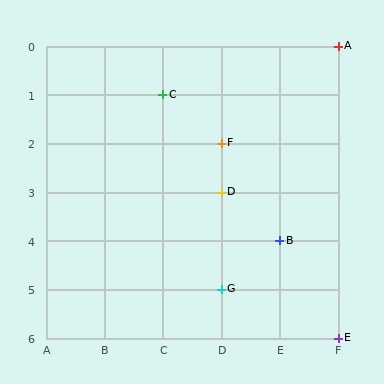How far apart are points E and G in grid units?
Points E and G are 2 columns and 1 row apart (about 2.2 grid units diagonally).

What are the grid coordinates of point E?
Point E is at grid coordinates (F, 6).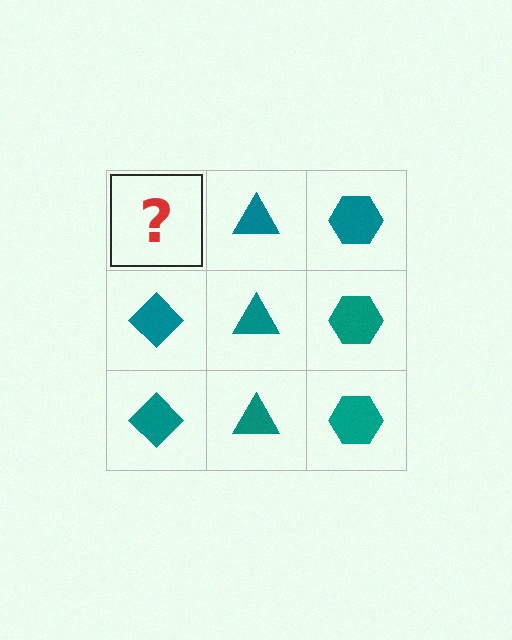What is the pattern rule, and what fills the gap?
The rule is that each column has a consistent shape. The gap should be filled with a teal diamond.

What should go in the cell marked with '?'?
The missing cell should contain a teal diamond.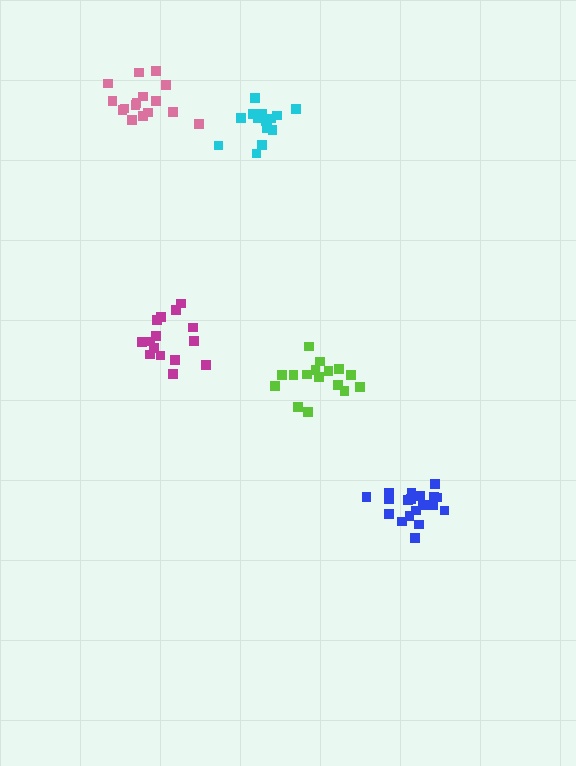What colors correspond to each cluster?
The clusters are colored: cyan, magenta, blue, pink, lime.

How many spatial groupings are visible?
There are 5 spatial groupings.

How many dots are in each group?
Group 1: 15 dots, Group 2: 15 dots, Group 3: 19 dots, Group 4: 16 dots, Group 5: 16 dots (81 total).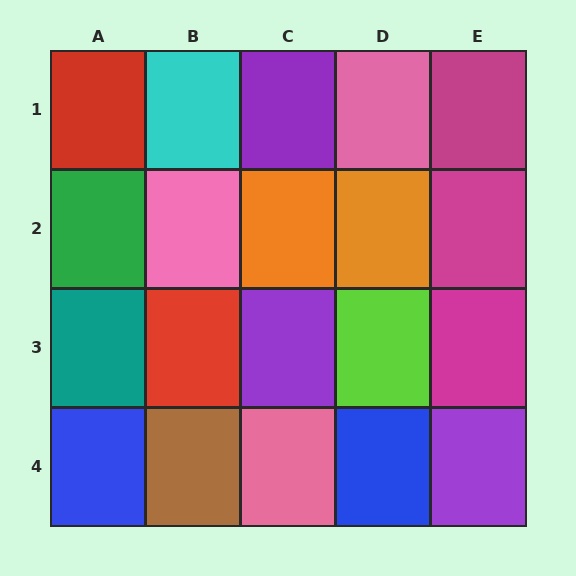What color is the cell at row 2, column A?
Green.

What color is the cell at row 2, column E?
Magenta.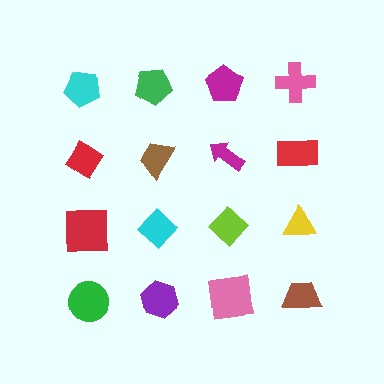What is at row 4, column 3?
A pink square.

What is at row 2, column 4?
A red rectangle.